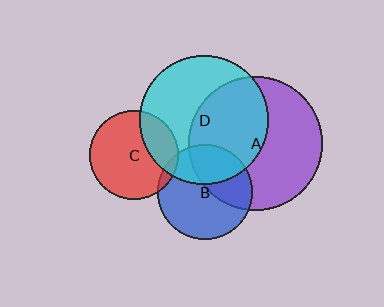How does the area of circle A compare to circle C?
Approximately 2.2 times.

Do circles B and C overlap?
Yes.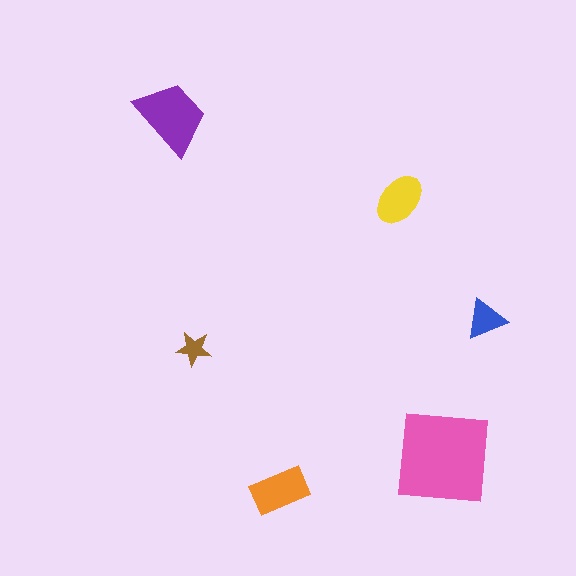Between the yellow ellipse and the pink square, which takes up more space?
The pink square.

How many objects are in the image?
There are 6 objects in the image.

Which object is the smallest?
The brown star.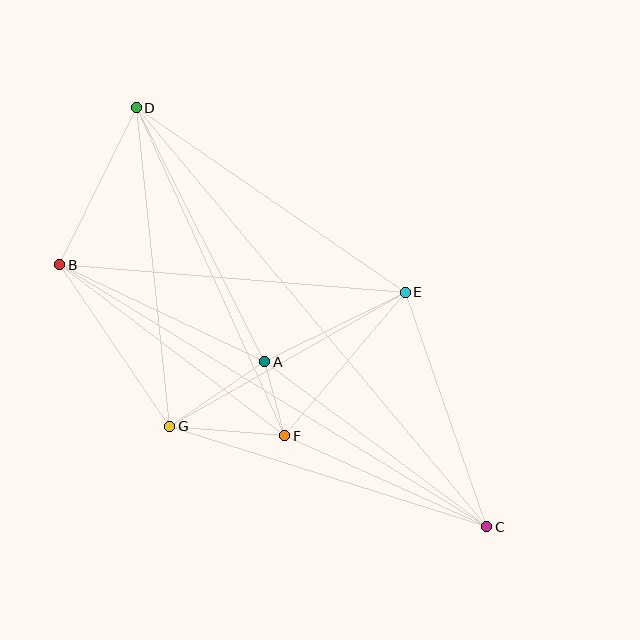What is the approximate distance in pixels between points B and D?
The distance between B and D is approximately 175 pixels.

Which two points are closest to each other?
Points A and F are closest to each other.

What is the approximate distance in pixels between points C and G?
The distance between C and G is approximately 332 pixels.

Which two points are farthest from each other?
Points C and D are farthest from each other.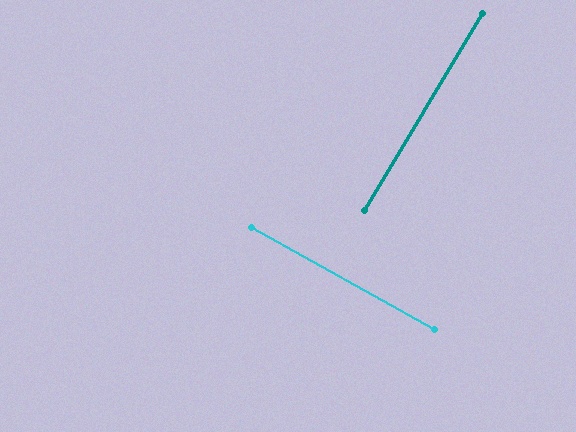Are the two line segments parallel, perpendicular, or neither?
Perpendicular — they meet at approximately 88°.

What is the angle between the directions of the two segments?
Approximately 88 degrees.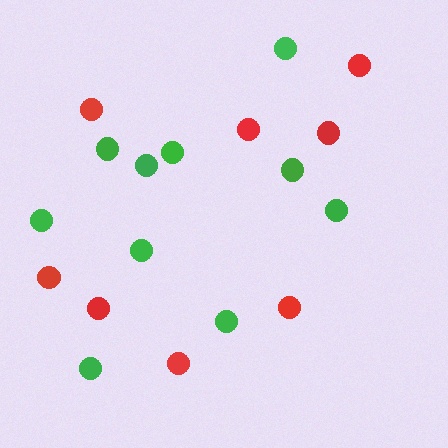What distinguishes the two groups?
There are 2 groups: one group of red circles (8) and one group of green circles (10).